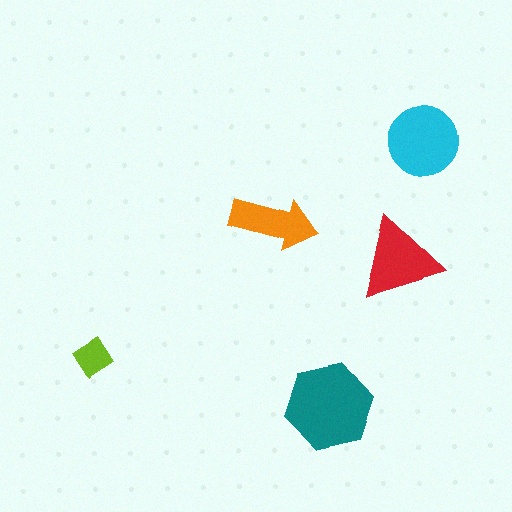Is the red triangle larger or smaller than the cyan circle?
Smaller.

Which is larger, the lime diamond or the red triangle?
The red triangle.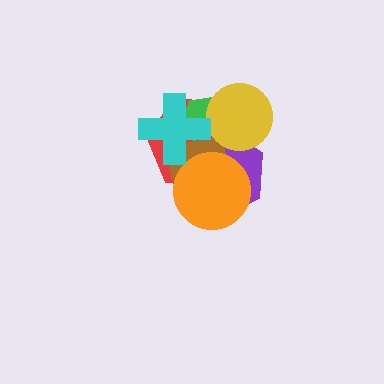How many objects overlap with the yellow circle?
3 objects overlap with the yellow circle.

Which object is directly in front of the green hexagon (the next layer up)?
The purple hexagon is directly in front of the green hexagon.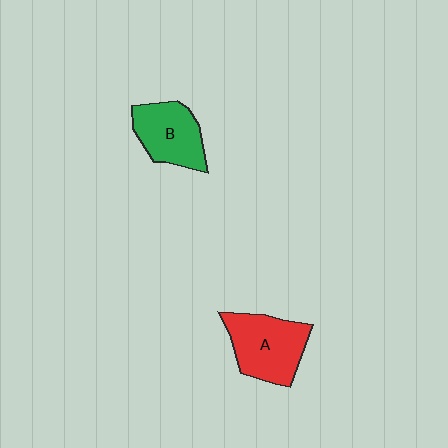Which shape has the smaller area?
Shape B (green).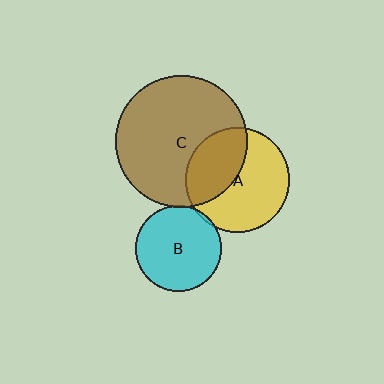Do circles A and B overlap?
Yes.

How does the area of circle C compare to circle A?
Approximately 1.6 times.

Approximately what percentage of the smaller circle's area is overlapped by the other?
Approximately 5%.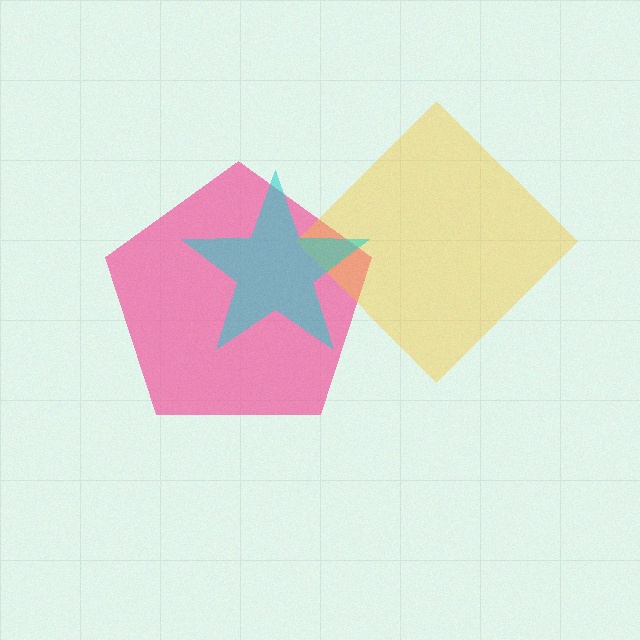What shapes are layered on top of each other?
The layered shapes are: a pink pentagon, a yellow diamond, a cyan star.